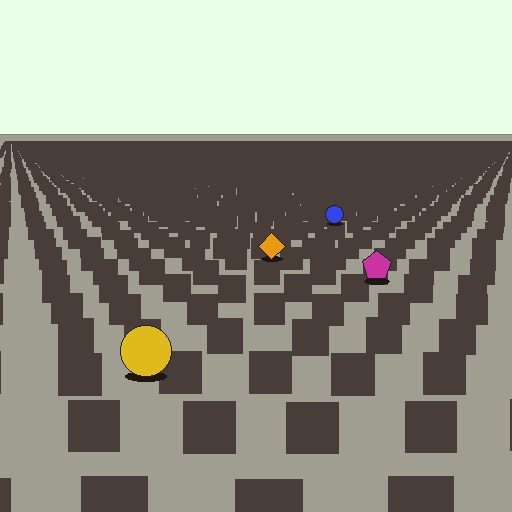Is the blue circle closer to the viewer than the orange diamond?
No. The orange diamond is closer — you can tell from the texture gradient: the ground texture is coarser near it.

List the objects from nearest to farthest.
From nearest to farthest: the yellow circle, the magenta pentagon, the orange diamond, the blue circle.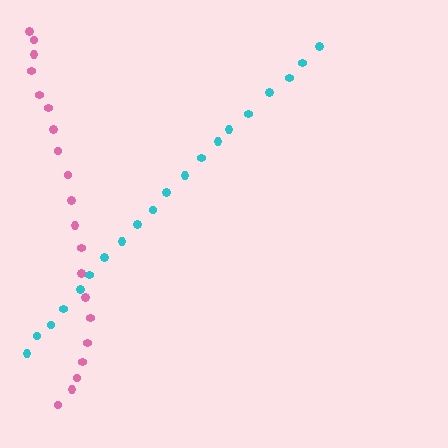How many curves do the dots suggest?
There are 2 distinct paths.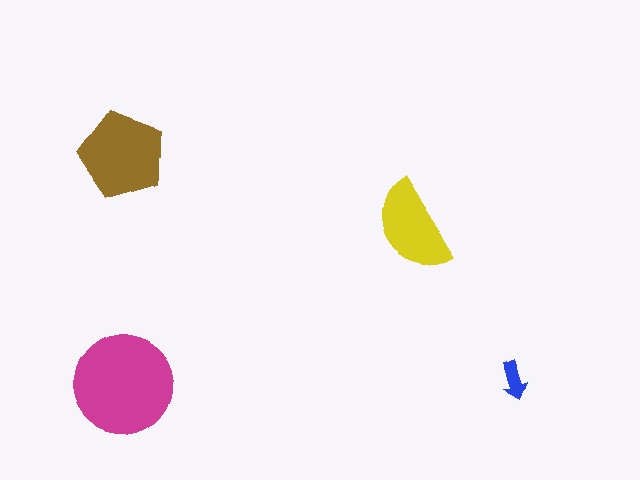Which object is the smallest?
The blue arrow.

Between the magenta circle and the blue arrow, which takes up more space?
The magenta circle.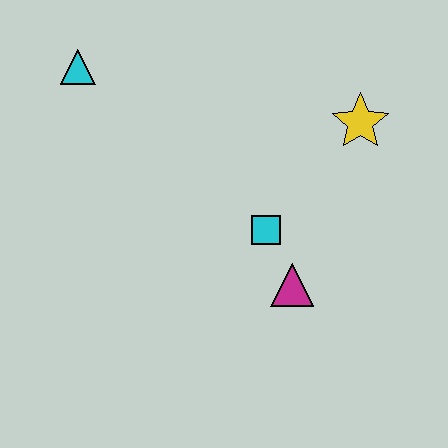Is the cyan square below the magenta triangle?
No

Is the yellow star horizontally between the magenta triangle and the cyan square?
No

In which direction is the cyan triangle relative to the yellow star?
The cyan triangle is to the left of the yellow star.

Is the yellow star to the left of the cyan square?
No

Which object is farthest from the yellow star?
The cyan triangle is farthest from the yellow star.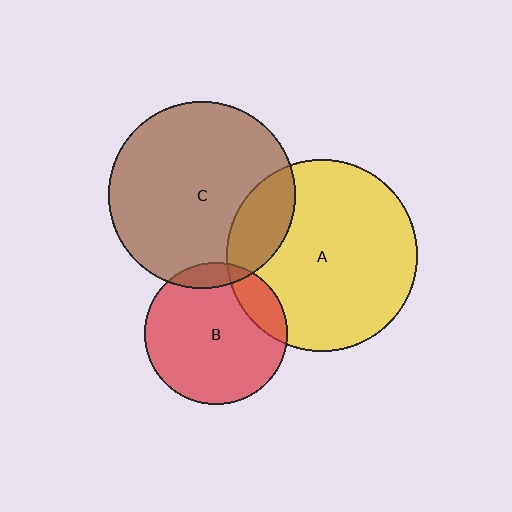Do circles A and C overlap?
Yes.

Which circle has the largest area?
Circle A (yellow).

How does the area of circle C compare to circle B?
Approximately 1.7 times.